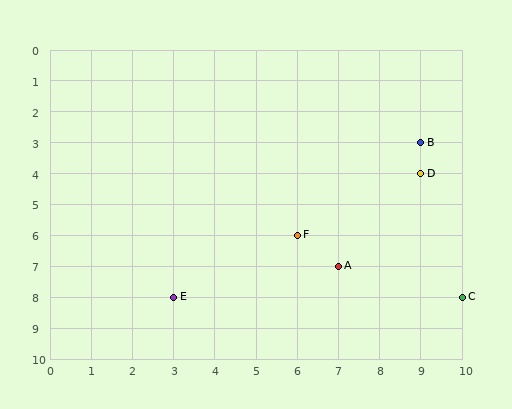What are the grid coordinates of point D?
Point D is at grid coordinates (9, 4).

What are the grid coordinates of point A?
Point A is at grid coordinates (7, 7).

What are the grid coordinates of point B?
Point B is at grid coordinates (9, 3).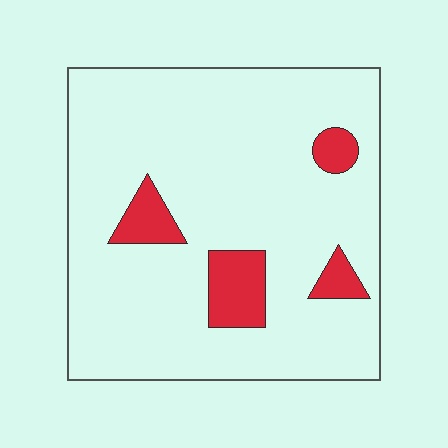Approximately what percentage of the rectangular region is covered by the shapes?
Approximately 10%.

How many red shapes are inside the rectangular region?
4.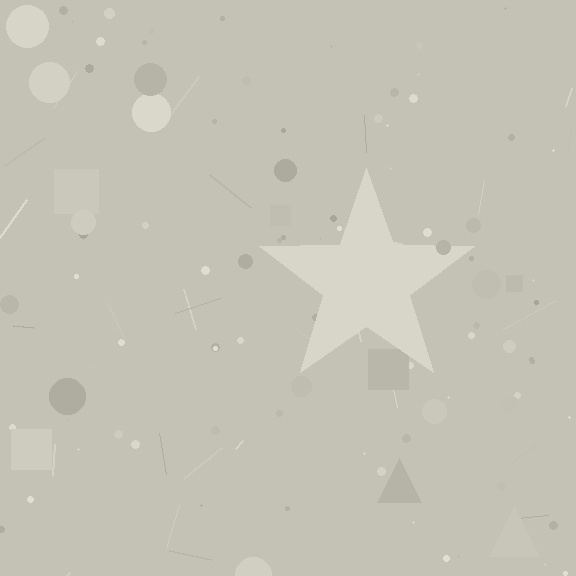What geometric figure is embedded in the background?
A star is embedded in the background.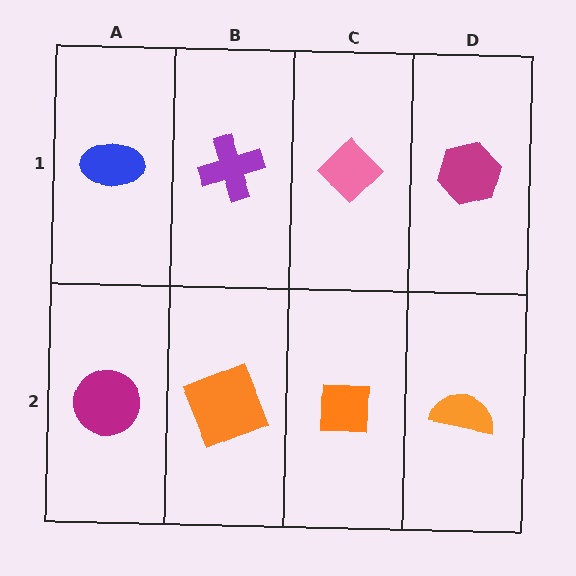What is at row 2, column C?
An orange square.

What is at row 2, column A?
A magenta circle.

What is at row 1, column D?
A magenta hexagon.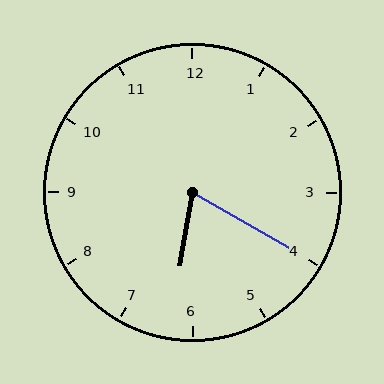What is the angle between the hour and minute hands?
Approximately 70 degrees.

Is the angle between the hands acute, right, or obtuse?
It is acute.